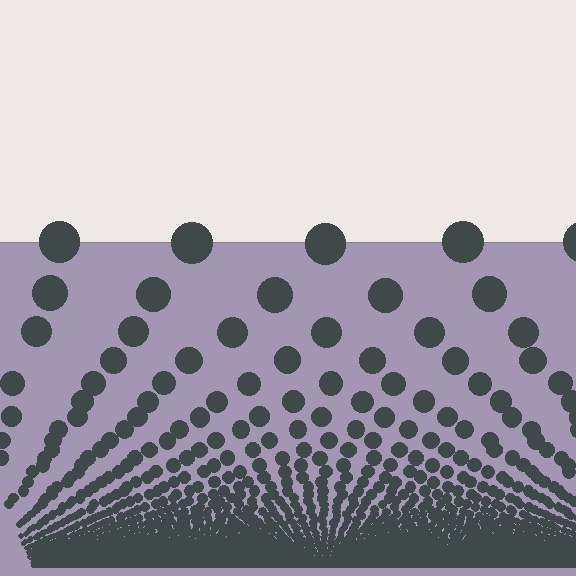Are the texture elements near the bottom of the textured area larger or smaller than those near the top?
Smaller. The gradient is inverted — elements near the bottom are smaller and denser.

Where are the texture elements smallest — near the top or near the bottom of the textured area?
Near the bottom.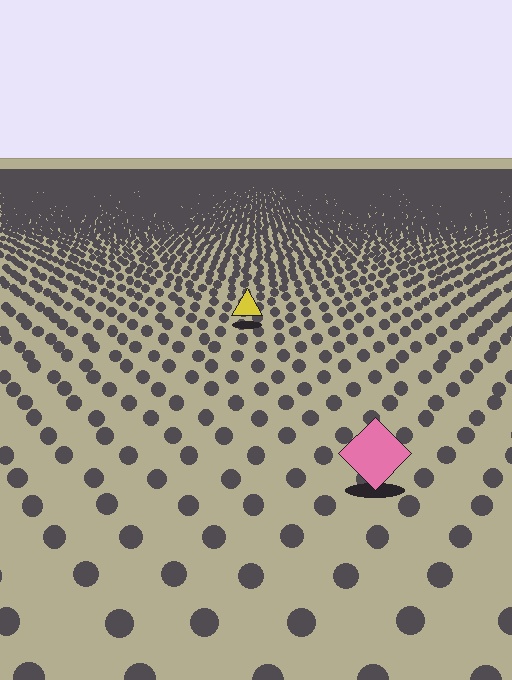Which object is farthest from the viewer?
The yellow triangle is farthest from the viewer. It appears smaller and the ground texture around it is denser.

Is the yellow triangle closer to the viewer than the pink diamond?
No. The pink diamond is closer — you can tell from the texture gradient: the ground texture is coarser near it.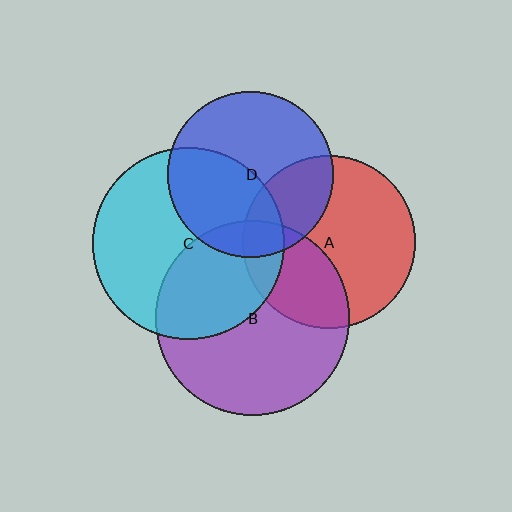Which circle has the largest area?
Circle B (purple).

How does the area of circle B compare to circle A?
Approximately 1.3 times.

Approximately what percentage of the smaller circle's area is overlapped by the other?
Approximately 45%.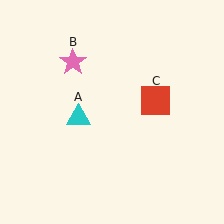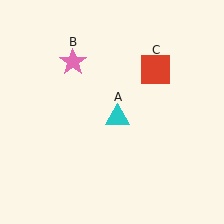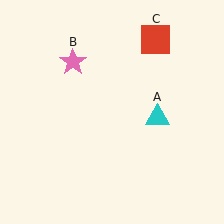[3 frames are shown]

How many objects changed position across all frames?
2 objects changed position: cyan triangle (object A), red square (object C).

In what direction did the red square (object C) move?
The red square (object C) moved up.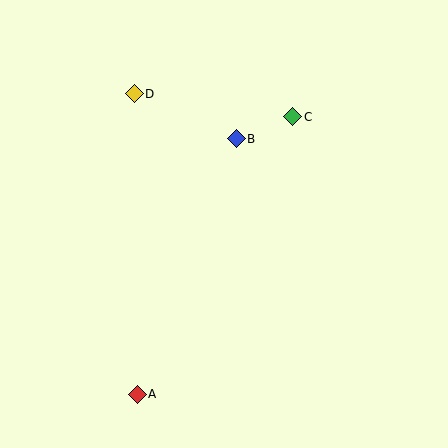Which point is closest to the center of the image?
Point B at (236, 139) is closest to the center.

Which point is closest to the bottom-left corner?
Point A is closest to the bottom-left corner.